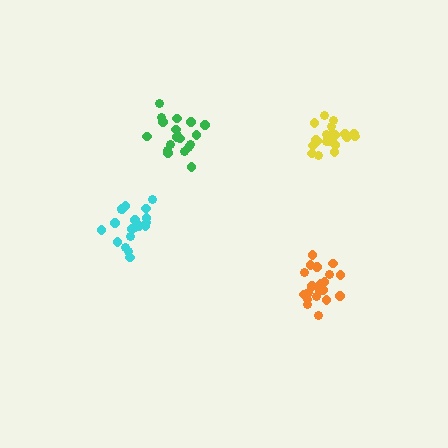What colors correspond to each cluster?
The clusters are colored: orange, cyan, green, yellow.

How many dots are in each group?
Group 1: 21 dots, Group 2: 19 dots, Group 3: 19 dots, Group 4: 20 dots (79 total).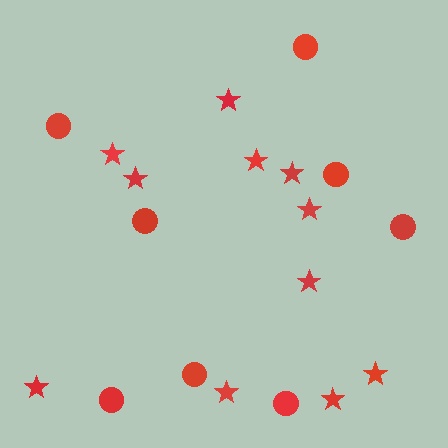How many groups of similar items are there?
There are 2 groups: one group of stars (11) and one group of circles (8).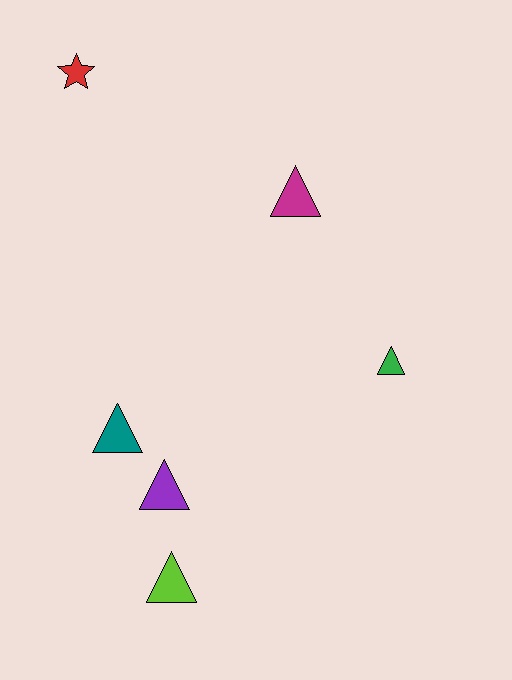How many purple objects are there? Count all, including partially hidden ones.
There is 1 purple object.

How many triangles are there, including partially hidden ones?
There are 5 triangles.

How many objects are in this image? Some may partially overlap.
There are 6 objects.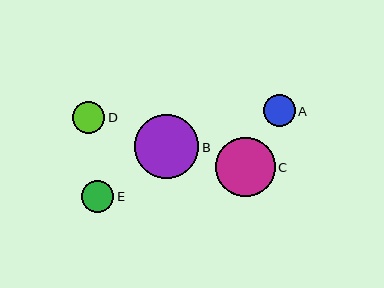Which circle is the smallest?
Circle A is the smallest with a size of approximately 31 pixels.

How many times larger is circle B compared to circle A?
Circle B is approximately 2.0 times the size of circle A.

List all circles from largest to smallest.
From largest to smallest: B, C, E, D, A.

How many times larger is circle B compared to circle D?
Circle B is approximately 2.0 times the size of circle D.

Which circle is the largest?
Circle B is the largest with a size of approximately 64 pixels.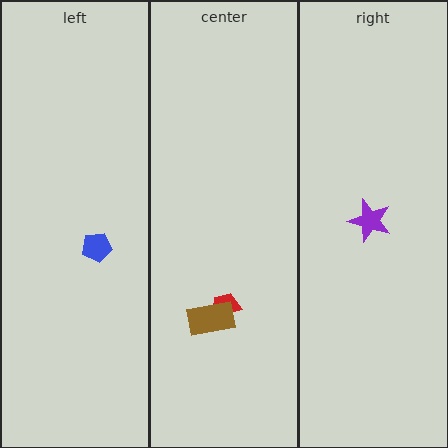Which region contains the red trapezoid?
The center region.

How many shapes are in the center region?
2.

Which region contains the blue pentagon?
The left region.